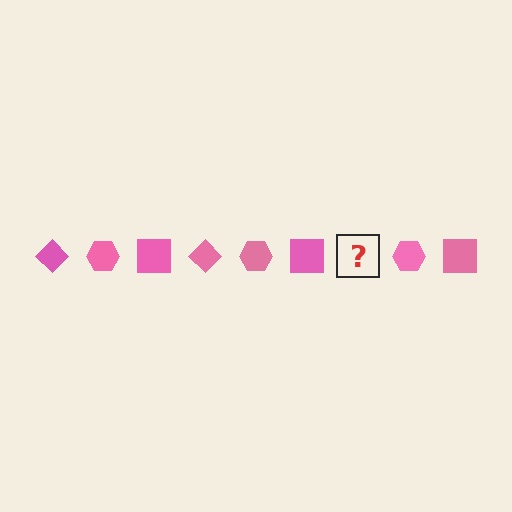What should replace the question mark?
The question mark should be replaced with a pink diamond.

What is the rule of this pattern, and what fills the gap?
The rule is that the pattern cycles through diamond, hexagon, square shapes in pink. The gap should be filled with a pink diamond.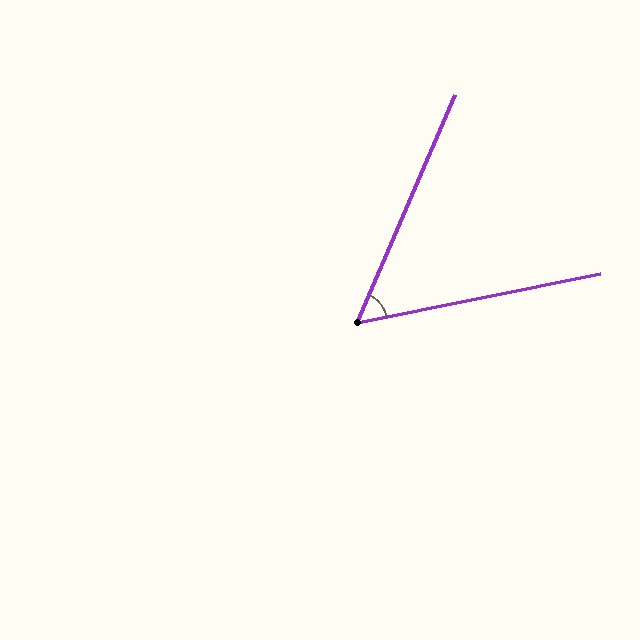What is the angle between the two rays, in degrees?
Approximately 55 degrees.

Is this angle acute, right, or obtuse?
It is acute.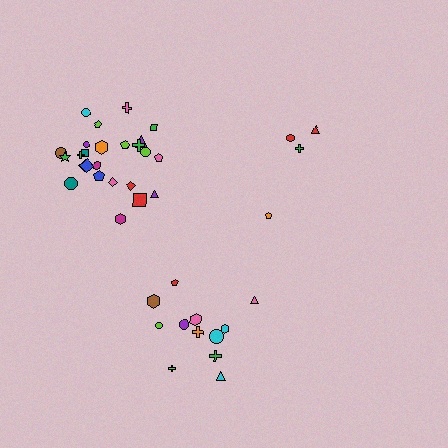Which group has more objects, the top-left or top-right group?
The top-left group.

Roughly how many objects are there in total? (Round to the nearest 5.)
Roughly 40 objects in total.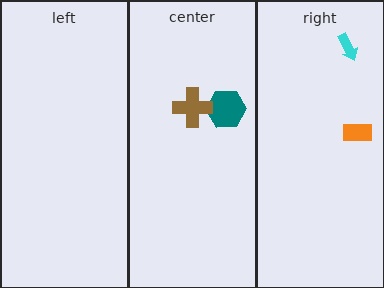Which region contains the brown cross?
The center region.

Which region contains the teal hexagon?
The center region.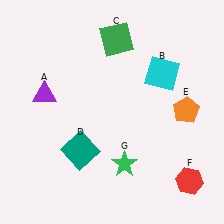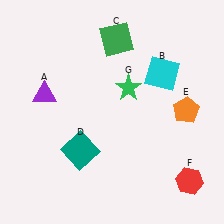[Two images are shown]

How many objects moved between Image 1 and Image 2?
1 object moved between the two images.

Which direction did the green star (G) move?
The green star (G) moved up.